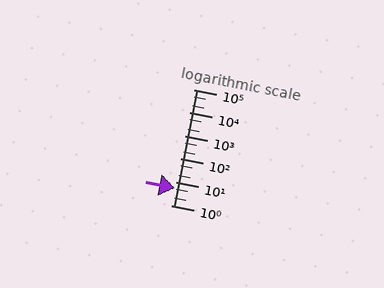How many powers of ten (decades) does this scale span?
The scale spans 5 decades, from 1 to 100000.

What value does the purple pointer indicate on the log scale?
The pointer indicates approximately 5.5.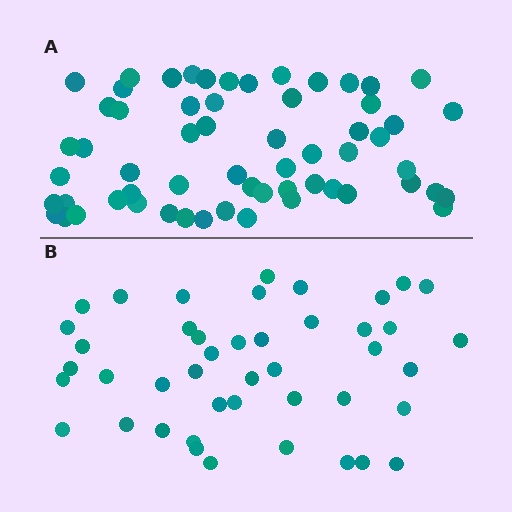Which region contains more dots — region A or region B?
Region A (the top region) has more dots.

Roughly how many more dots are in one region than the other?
Region A has approximately 15 more dots than region B.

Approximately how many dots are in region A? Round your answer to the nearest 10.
About 60 dots.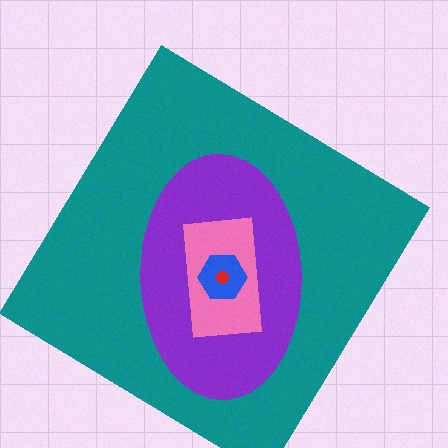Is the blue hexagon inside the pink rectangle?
Yes.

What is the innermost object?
The red circle.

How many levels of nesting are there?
5.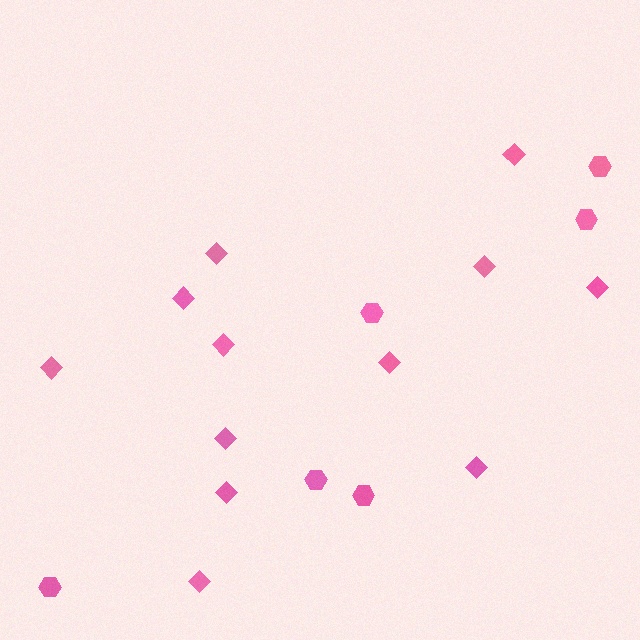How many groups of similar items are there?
There are 2 groups: one group of diamonds (12) and one group of hexagons (6).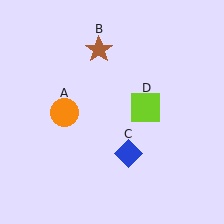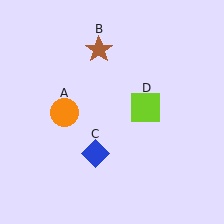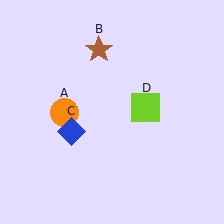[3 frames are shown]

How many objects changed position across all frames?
1 object changed position: blue diamond (object C).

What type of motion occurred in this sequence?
The blue diamond (object C) rotated clockwise around the center of the scene.